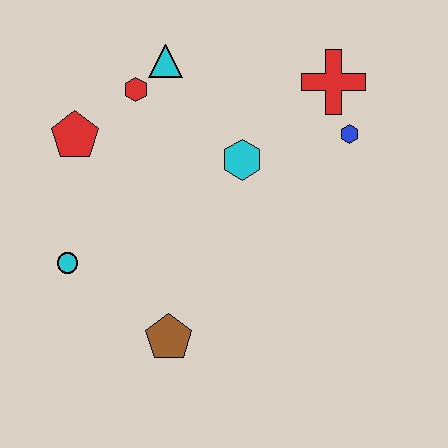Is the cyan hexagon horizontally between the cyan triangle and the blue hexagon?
Yes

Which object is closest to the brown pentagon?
The cyan circle is closest to the brown pentagon.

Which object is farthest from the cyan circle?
The red cross is farthest from the cyan circle.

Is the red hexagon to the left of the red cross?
Yes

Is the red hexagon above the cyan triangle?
No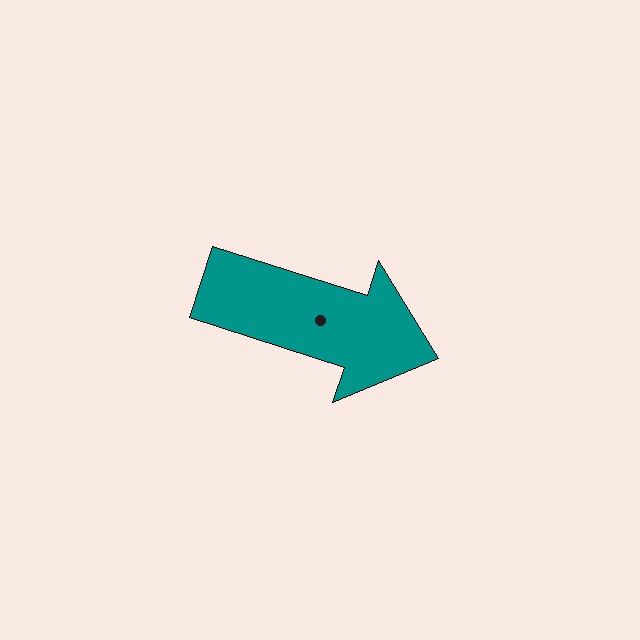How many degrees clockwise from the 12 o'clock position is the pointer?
Approximately 108 degrees.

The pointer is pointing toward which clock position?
Roughly 4 o'clock.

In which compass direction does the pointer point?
East.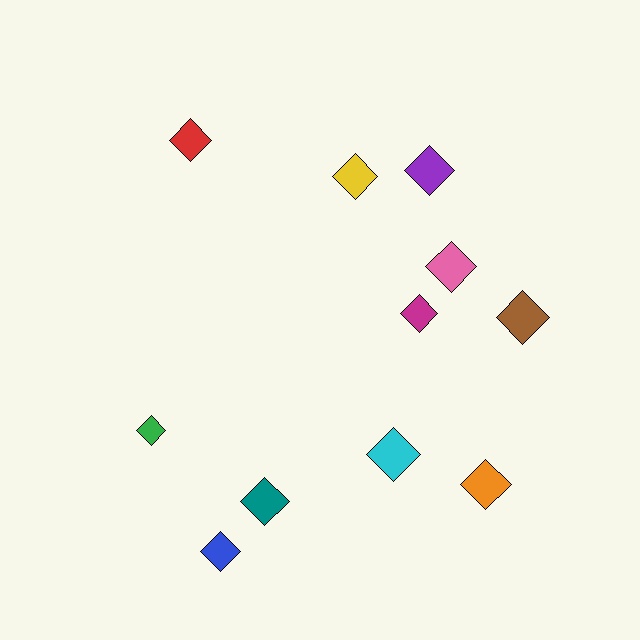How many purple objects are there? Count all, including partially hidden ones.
There is 1 purple object.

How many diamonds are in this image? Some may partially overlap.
There are 11 diamonds.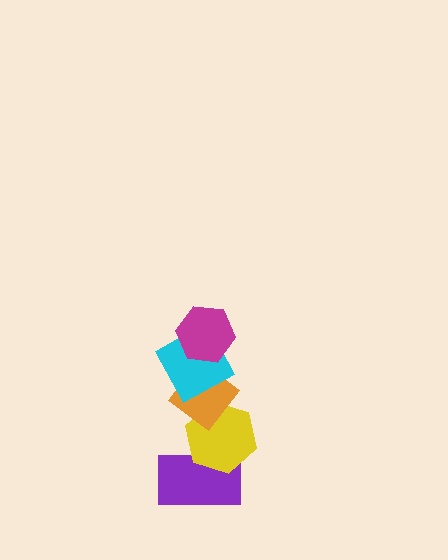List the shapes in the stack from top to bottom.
From top to bottom: the magenta hexagon, the cyan square, the orange diamond, the yellow hexagon, the purple rectangle.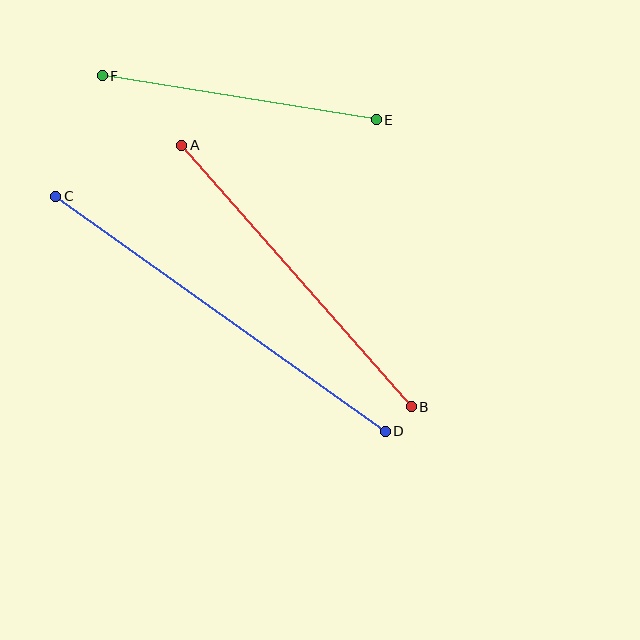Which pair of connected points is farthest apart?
Points C and D are farthest apart.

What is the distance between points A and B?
The distance is approximately 348 pixels.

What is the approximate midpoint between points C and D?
The midpoint is at approximately (220, 314) pixels.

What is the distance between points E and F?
The distance is approximately 277 pixels.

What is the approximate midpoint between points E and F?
The midpoint is at approximately (239, 98) pixels.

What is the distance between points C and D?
The distance is approximately 405 pixels.